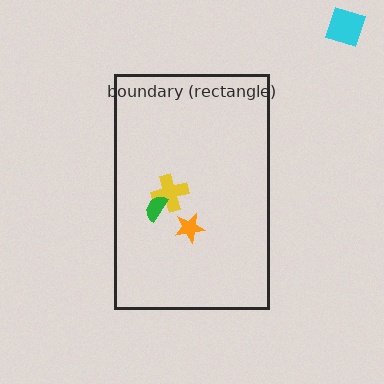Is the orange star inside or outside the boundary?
Inside.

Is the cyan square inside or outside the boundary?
Outside.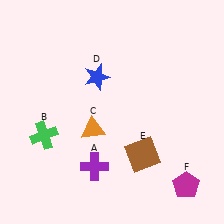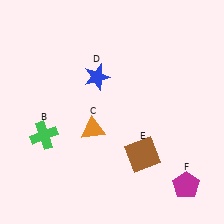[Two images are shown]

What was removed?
The purple cross (A) was removed in Image 2.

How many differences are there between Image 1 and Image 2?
There is 1 difference between the two images.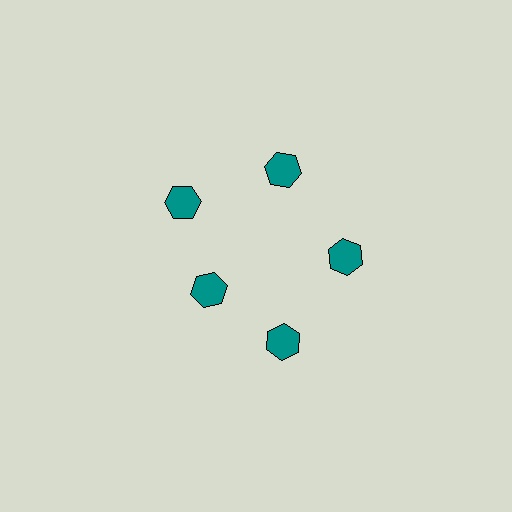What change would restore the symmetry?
The symmetry would be restored by moving it outward, back onto the ring so that all 5 hexagons sit at equal angles and equal distance from the center.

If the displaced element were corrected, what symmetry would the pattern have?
It would have 5-fold rotational symmetry — the pattern would map onto itself every 72 degrees.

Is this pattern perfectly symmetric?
No. The 5 teal hexagons are arranged in a ring, but one element near the 8 o'clock position is pulled inward toward the center, breaking the 5-fold rotational symmetry.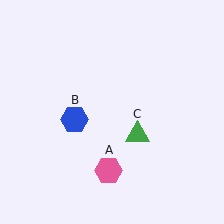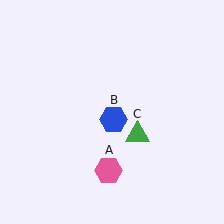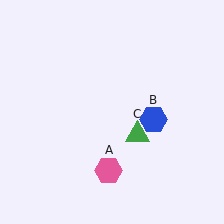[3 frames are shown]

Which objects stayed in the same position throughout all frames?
Pink hexagon (object A) and green triangle (object C) remained stationary.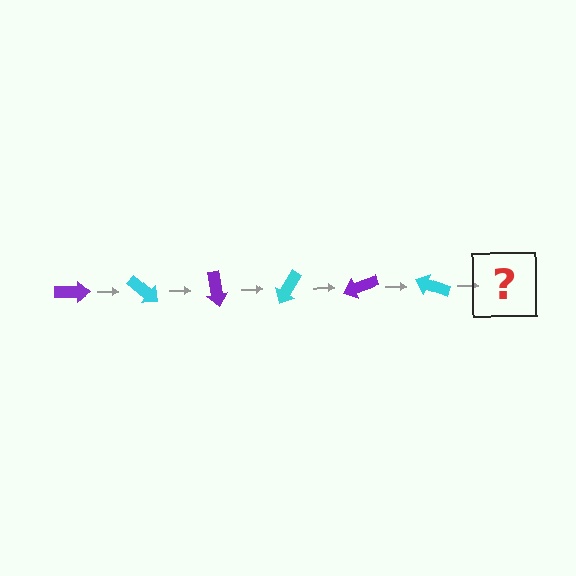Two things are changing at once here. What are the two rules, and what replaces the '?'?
The two rules are that it rotates 40 degrees each step and the color cycles through purple and cyan. The '?' should be a purple arrow, rotated 240 degrees from the start.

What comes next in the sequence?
The next element should be a purple arrow, rotated 240 degrees from the start.